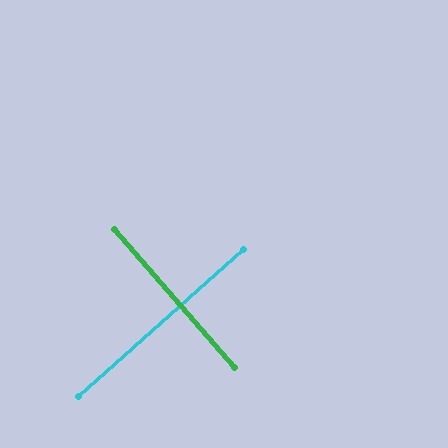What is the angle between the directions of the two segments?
Approximately 89 degrees.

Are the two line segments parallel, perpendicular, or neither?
Perpendicular — they meet at approximately 89°.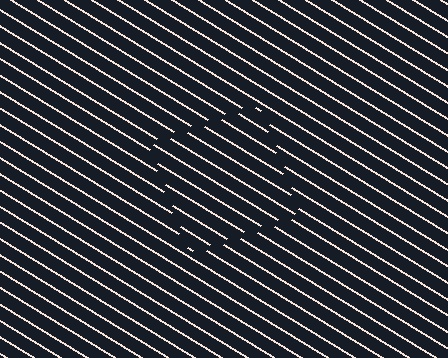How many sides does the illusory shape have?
4 sides — the line-ends trace a square.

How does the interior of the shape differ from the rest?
The interior of the shape contains the same grating, shifted by half a period — the contour is defined by the phase discontinuity where line-ends from the inner and outer gratings abut.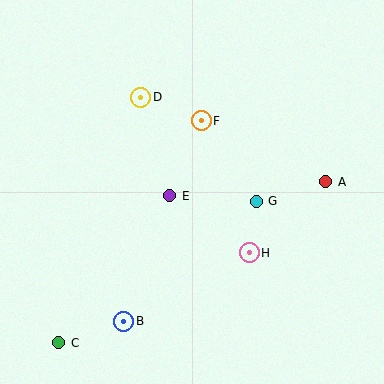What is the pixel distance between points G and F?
The distance between G and F is 97 pixels.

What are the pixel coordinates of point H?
Point H is at (249, 253).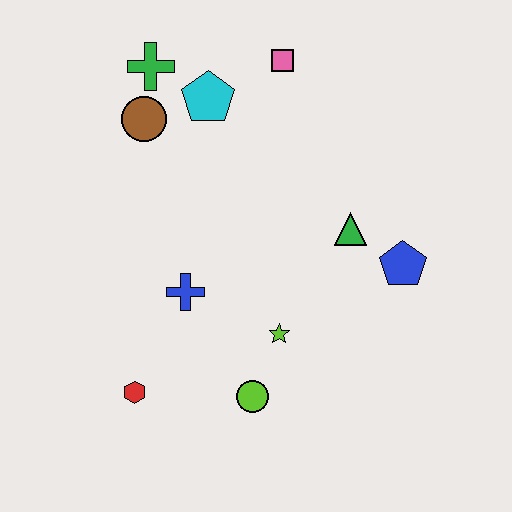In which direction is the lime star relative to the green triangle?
The lime star is below the green triangle.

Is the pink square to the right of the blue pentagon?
No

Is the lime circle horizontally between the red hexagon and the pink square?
Yes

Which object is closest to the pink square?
The cyan pentagon is closest to the pink square.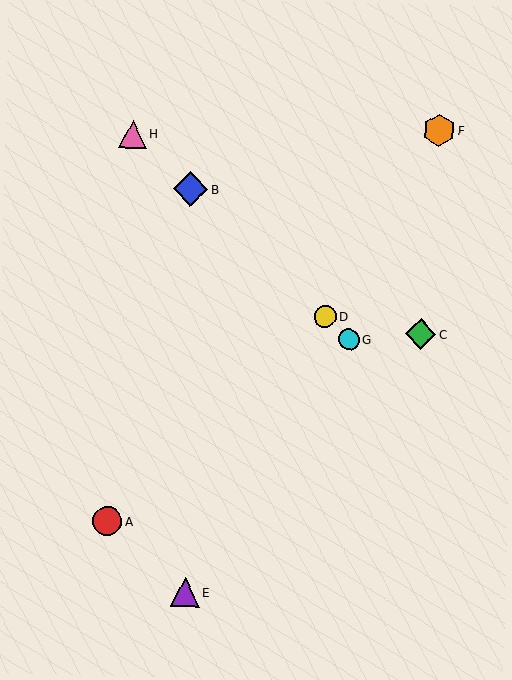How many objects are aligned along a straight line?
4 objects (B, D, G, H) are aligned along a straight line.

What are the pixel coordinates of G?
Object G is at (349, 339).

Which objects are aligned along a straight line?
Objects B, D, G, H are aligned along a straight line.